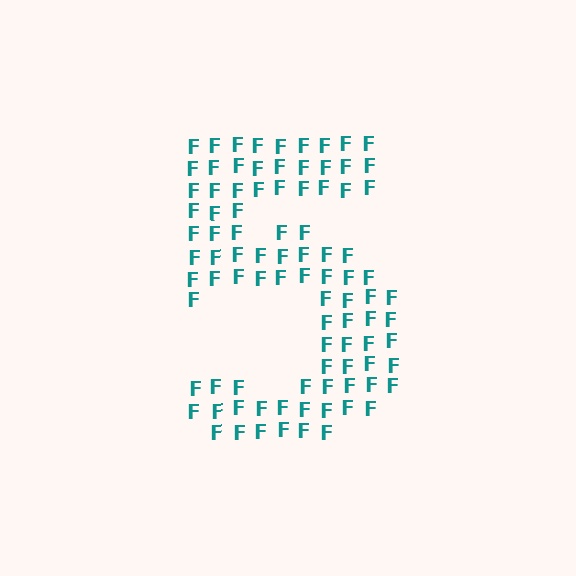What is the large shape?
The large shape is the digit 5.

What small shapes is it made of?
It is made of small letter F's.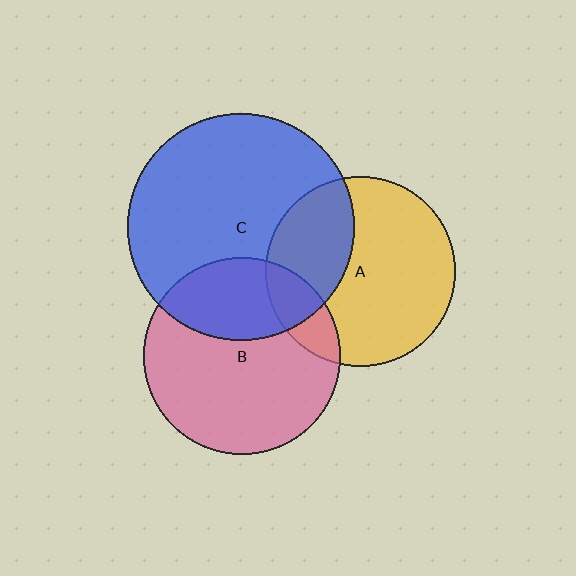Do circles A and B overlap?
Yes.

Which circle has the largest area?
Circle C (blue).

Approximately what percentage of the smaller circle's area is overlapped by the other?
Approximately 15%.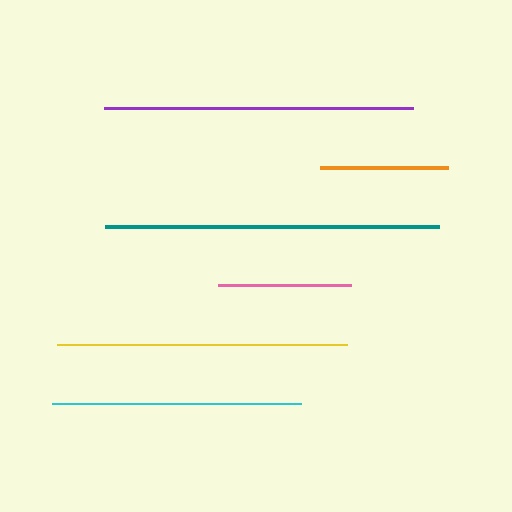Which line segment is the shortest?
The orange line is the shortest at approximately 128 pixels.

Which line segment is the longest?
The teal line is the longest at approximately 335 pixels.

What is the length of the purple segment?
The purple segment is approximately 309 pixels long.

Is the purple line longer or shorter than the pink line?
The purple line is longer than the pink line.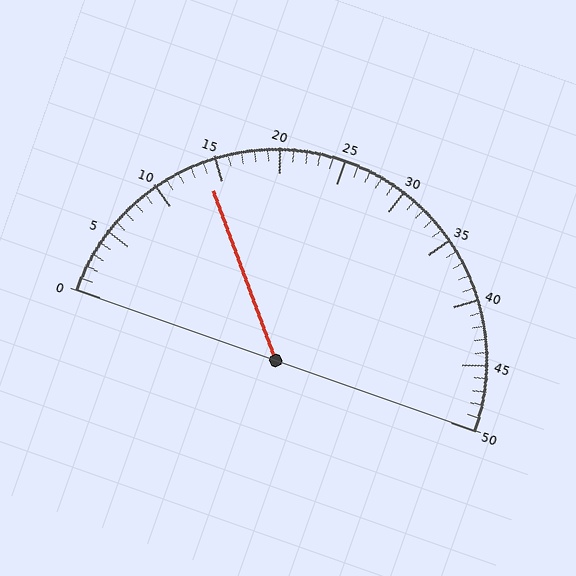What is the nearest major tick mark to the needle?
The nearest major tick mark is 15.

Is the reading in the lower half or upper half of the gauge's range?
The reading is in the lower half of the range (0 to 50).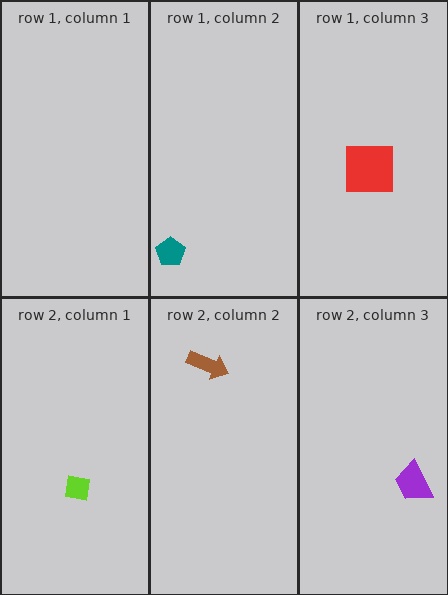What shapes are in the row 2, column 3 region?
The purple trapezoid.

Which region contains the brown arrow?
The row 2, column 2 region.